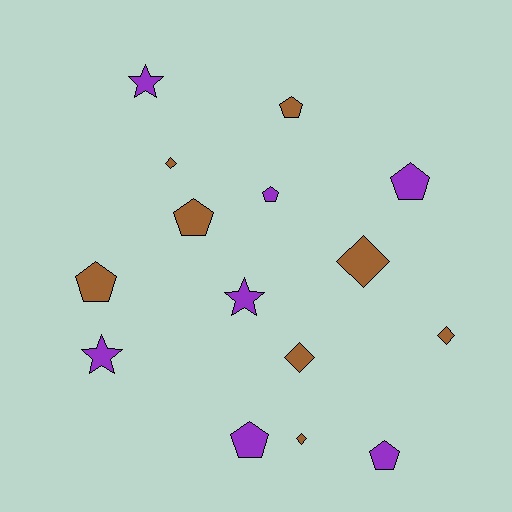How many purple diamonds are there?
There are no purple diamonds.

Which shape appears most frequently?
Pentagon, with 7 objects.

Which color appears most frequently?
Brown, with 8 objects.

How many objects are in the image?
There are 15 objects.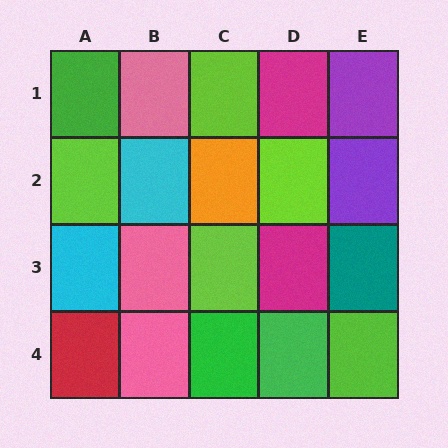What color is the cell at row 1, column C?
Lime.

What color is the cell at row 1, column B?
Pink.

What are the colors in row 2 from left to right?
Lime, cyan, orange, lime, purple.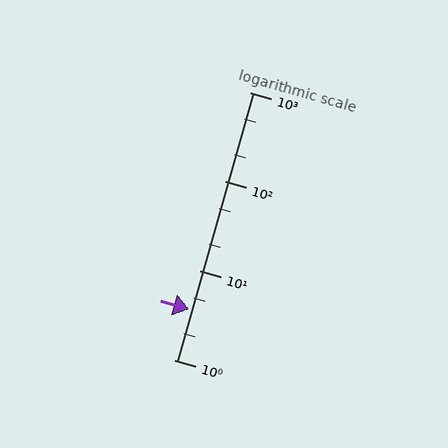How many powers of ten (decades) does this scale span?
The scale spans 3 decades, from 1 to 1000.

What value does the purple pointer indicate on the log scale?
The pointer indicates approximately 3.7.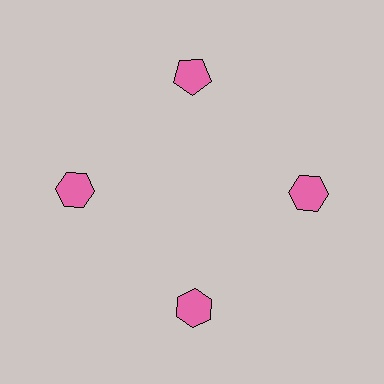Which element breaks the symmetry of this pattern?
The pink pentagon at roughly the 12 o'clock position breaks the symmetry. All other shapes are pink hexagons.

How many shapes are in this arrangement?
There are 4 shapes arranged in a ring pattern.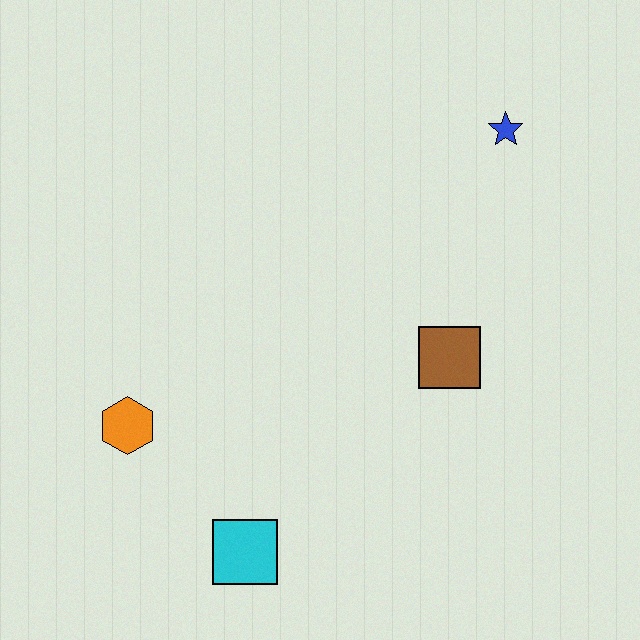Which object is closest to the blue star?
The brown square is closest to the blue star.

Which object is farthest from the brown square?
The orange hexagon is farthest from the brown square.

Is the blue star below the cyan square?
No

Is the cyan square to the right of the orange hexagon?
Yes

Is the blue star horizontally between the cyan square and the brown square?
No